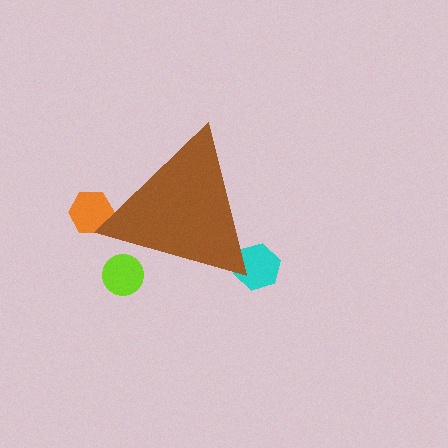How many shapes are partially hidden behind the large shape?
3 shapes are partially hidden.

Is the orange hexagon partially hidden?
Yes, the orange hexagon is partially hidden behind the brown triangle.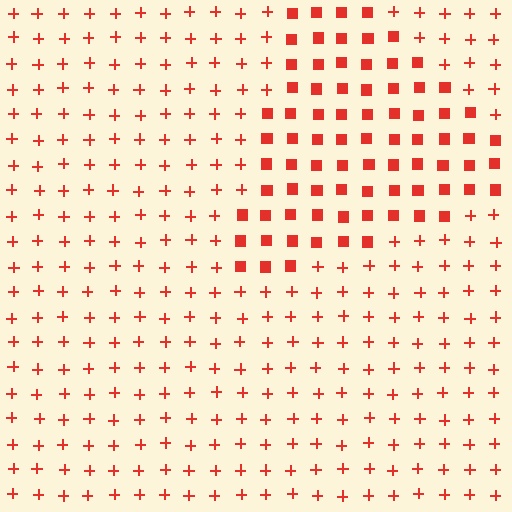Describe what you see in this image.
The image is filled with small red elements arranged in a uniform grid. A triangle-shaped region contains squares, while the surrounding area contains plus signs. The boundary is defined purely by the change in element shape.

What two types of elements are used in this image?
The image uses squares inside the triangle region and plus signs outside it.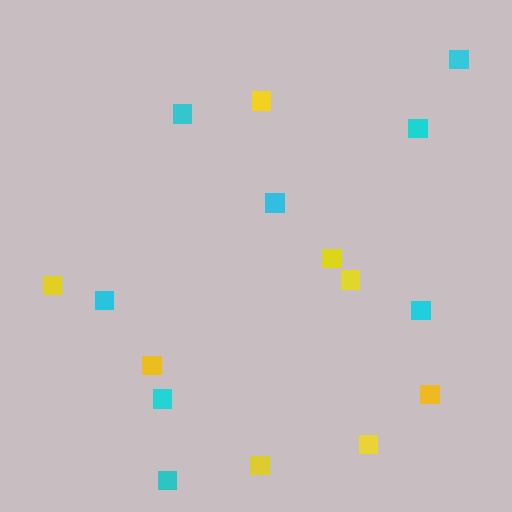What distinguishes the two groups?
There are 2 groups: one group of yellow squares (8) and one group of cyan squares (8).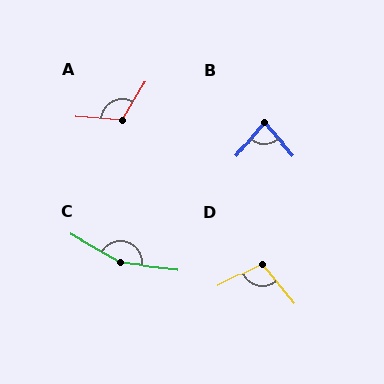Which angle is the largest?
C, at approximately 157 degrees.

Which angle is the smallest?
B, at approximately 80 degrees.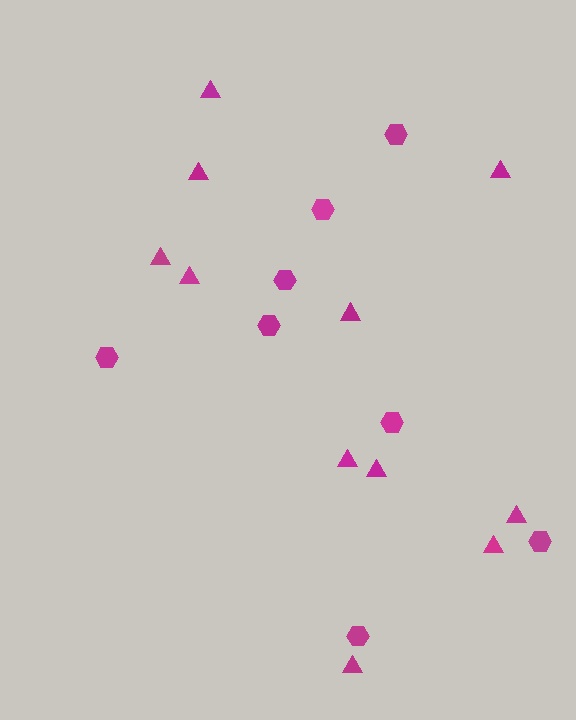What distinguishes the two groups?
There are 2 groups: one group of triangles (11) and one group of hexagons (8).